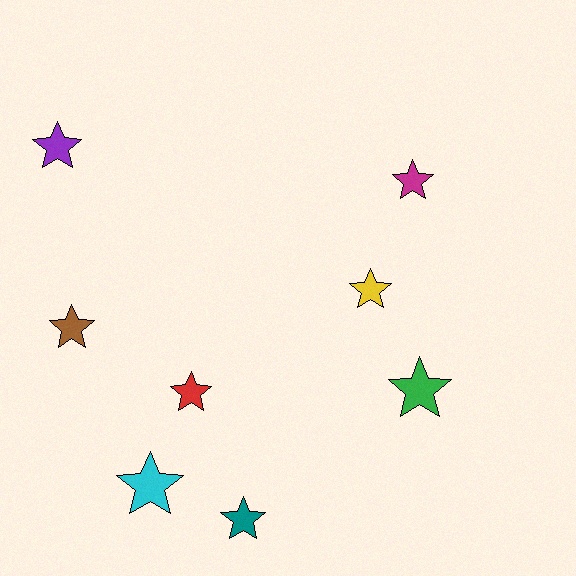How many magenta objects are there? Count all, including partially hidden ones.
There is 1 magenta object.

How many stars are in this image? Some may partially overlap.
There are 8 stars.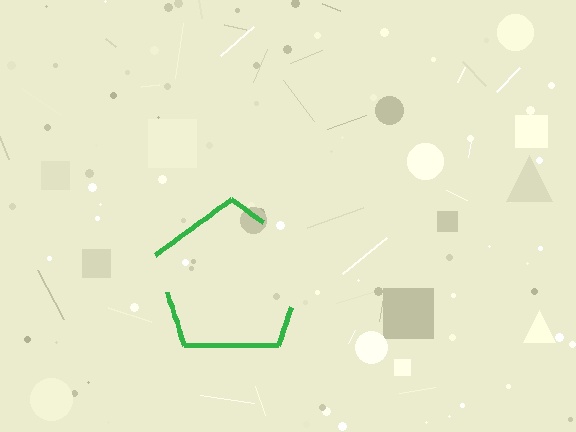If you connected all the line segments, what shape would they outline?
They would outline a pentagon.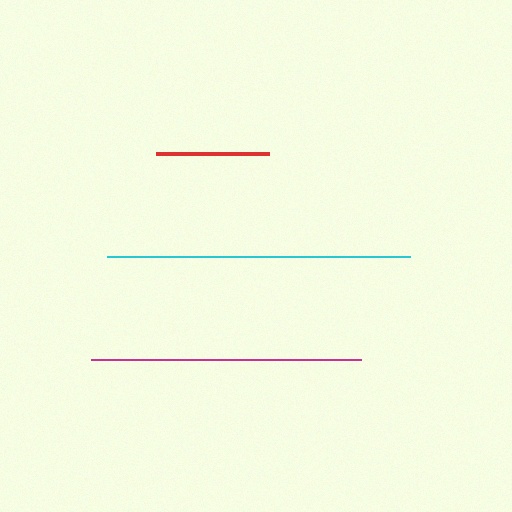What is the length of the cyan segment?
The cyan segment is approximately 302 pixels long.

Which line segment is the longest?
The cyan line is the longest at approximately 302 pixels.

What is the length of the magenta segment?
The magenta segment is approximately 270 pixels long.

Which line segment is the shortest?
The red line is the shortest at approximately 113 pixels.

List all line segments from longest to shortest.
From longest to shortest: cyan, magenta, red.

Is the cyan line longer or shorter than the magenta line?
The cyan line is longer than the magenta line.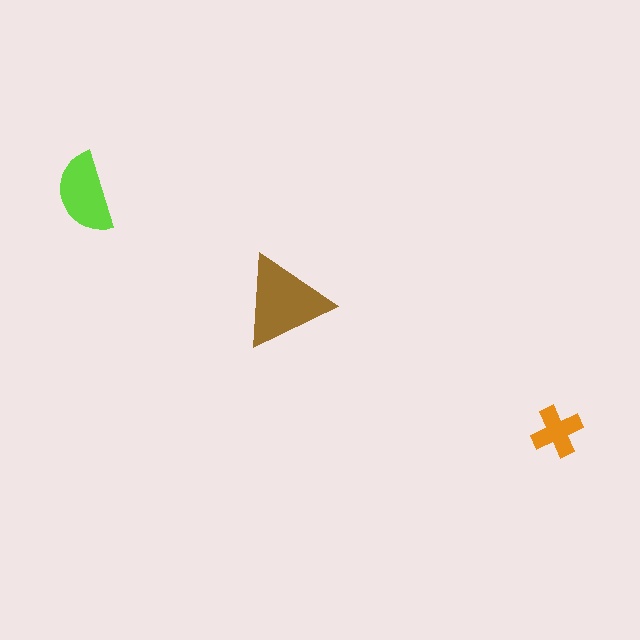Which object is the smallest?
The orange cross.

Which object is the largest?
The brown triangle.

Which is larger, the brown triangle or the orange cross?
The brown triangle.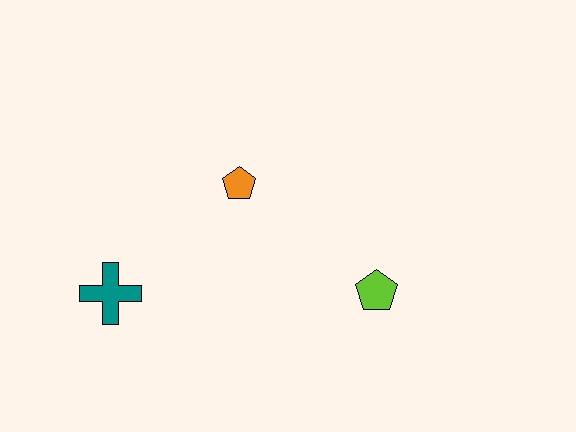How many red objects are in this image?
There are no red objects.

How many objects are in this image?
There are 3 objects.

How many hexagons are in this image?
There are no hexagons.